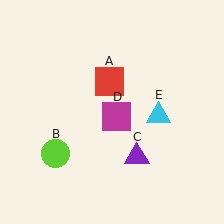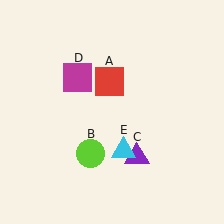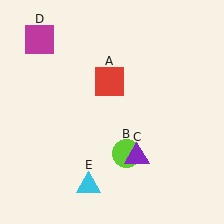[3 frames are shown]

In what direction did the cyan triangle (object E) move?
The cyan triangle (object E) moved down and to the left.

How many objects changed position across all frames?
3 objects changed position: lime circle (object B), magenta square (object D), cyan triangle (object E).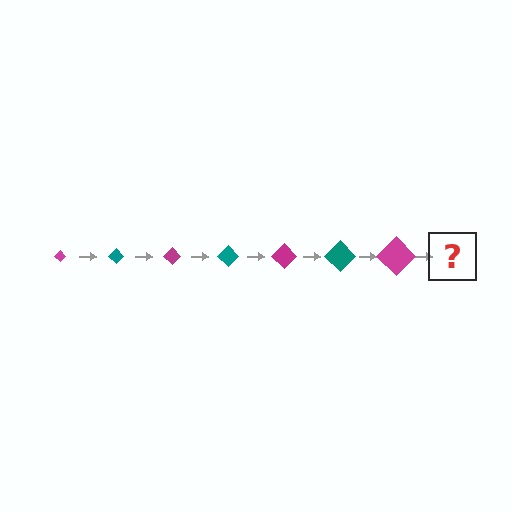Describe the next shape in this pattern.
It should be a teal diamond, larger than the previous one.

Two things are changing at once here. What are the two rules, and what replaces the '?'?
The two rules are that the diamond grows larger each step and the color cycles through magenta and teal. The '?' should be a teal diamond, larger than the previous one.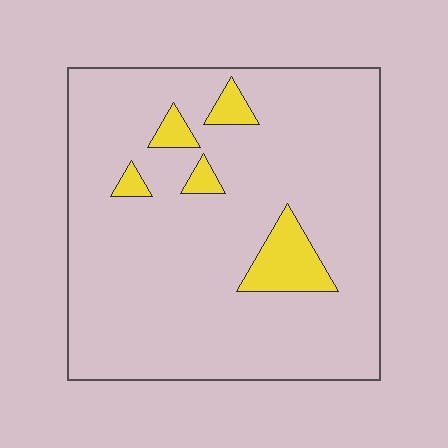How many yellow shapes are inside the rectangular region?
5.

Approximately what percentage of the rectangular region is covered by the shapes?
Approximately 10%.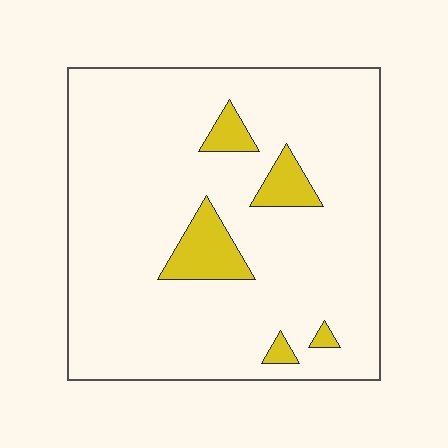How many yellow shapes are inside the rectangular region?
5.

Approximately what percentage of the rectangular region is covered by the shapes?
Approximately 10%.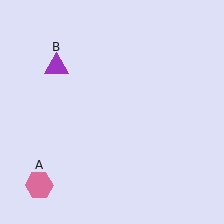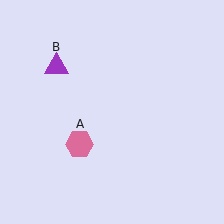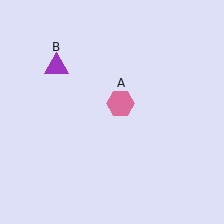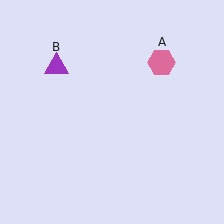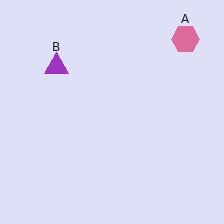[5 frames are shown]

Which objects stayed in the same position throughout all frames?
Purple triangle (object B) remained stationary.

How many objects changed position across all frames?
1 object changed position: pink hexagon (object A).